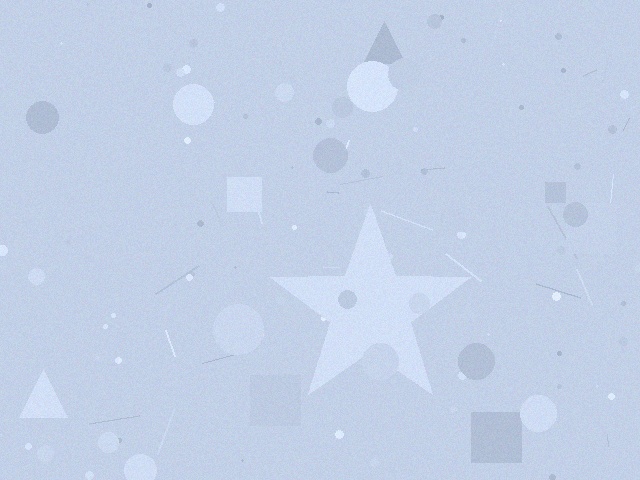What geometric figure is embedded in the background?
A star is embedded in the background.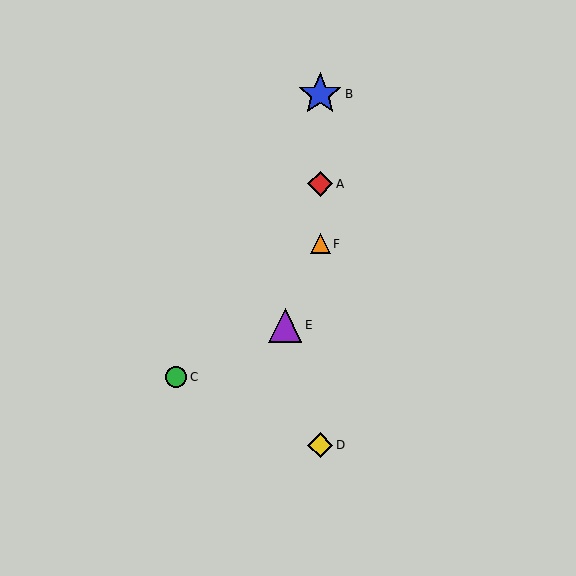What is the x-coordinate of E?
Object E is at x≈285.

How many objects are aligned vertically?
4 objects (A, B, D, F) are aligned vertically.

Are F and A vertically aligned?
Yes, both are at x≈320.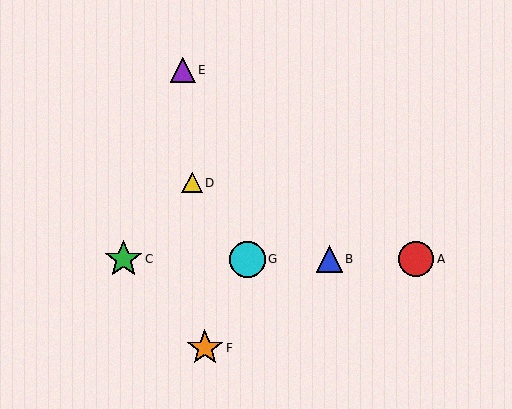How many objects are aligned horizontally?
4 objects (A, B, C, G) are aligned horizontally.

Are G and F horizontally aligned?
No, G is at y≈259 and F is at y≈348.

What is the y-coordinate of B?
Object B is at y≈259.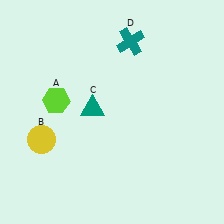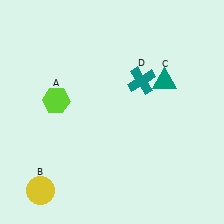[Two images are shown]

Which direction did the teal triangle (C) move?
The teal triangle (C) moved right.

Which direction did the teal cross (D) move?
The teal cross (D) moved down.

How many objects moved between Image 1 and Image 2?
3 objects moved between the two images.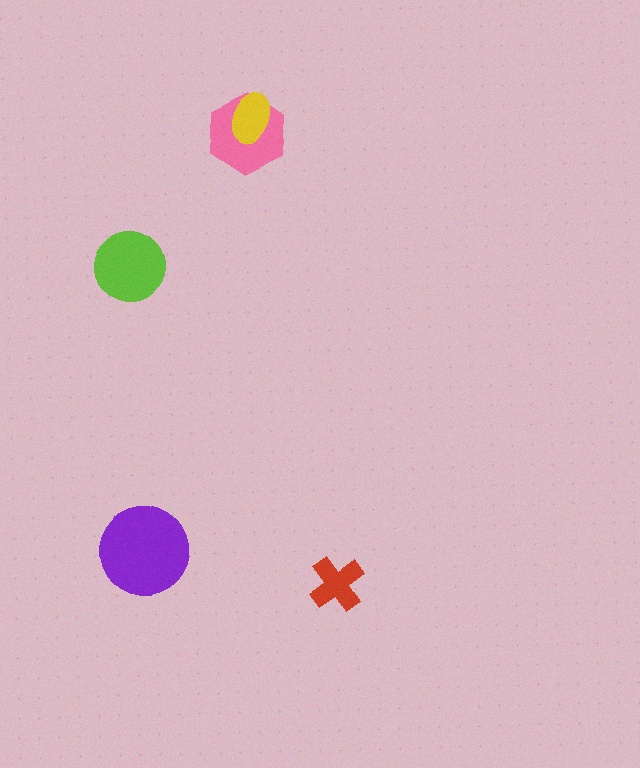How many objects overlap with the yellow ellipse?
1 object overlaps with the yellow ellipse.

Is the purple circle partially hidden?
No, no other shape covers it.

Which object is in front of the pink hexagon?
The yellow ellipse is in front of the pink hexagon.